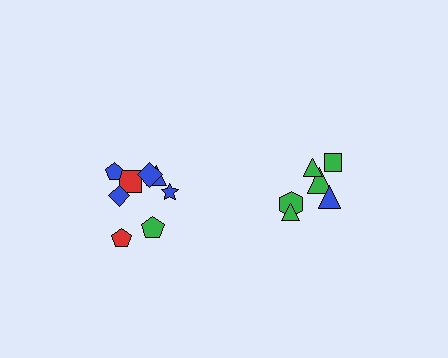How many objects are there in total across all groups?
There are 14 objects.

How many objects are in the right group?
There are 6 objects.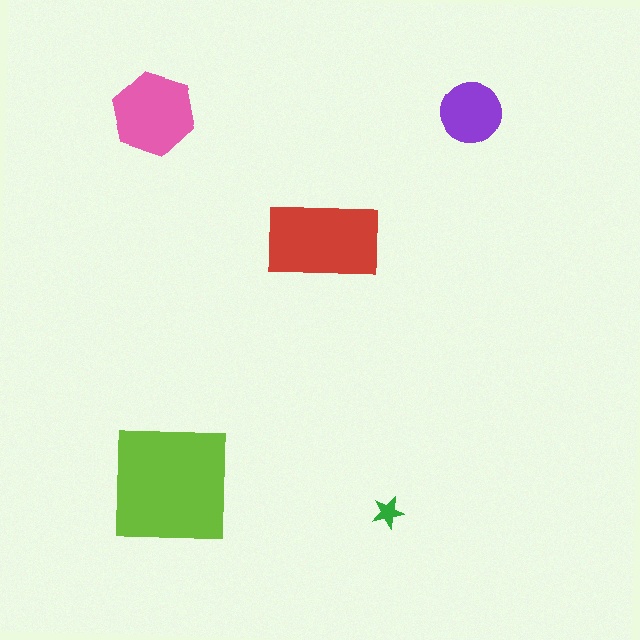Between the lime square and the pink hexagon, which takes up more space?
The lime square.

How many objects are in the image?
There are 5 objects in the image.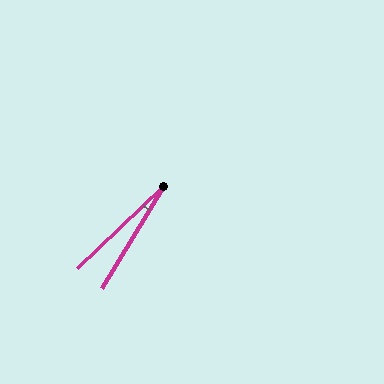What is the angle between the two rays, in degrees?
Approximately 15 degrees.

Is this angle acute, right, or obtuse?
It is acute.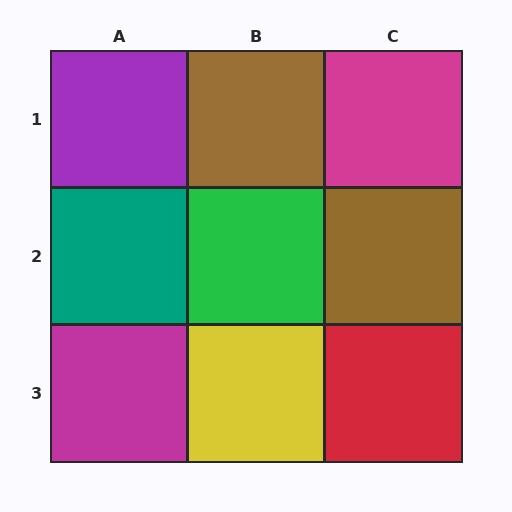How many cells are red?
1 cell is red.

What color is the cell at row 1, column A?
Purple.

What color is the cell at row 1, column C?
Magenta.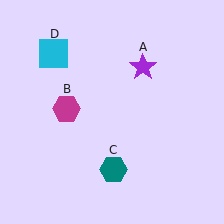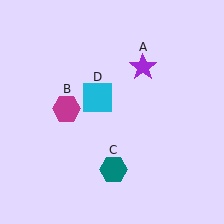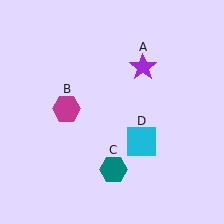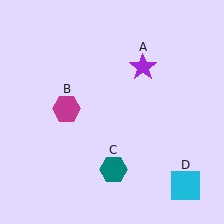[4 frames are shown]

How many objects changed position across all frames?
1 object changed position: cyan square (object D).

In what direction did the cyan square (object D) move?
The cyan square (object D) moved down and to the right.